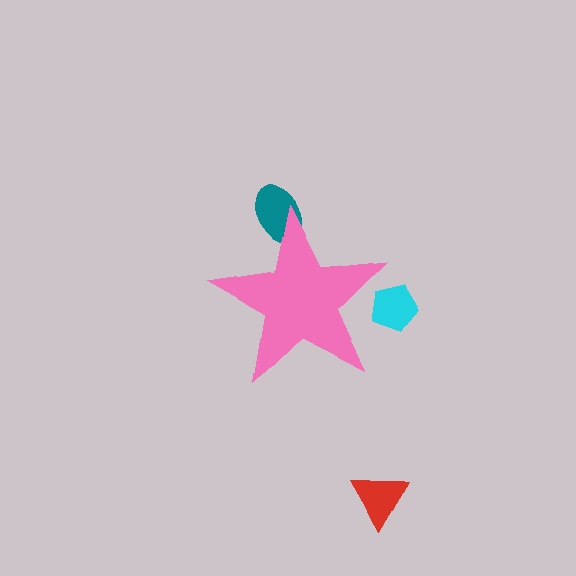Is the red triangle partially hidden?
No, the red triangle is fully visible.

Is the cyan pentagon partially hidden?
Yes, the cyan pentagon is partially hidden behind the pink star.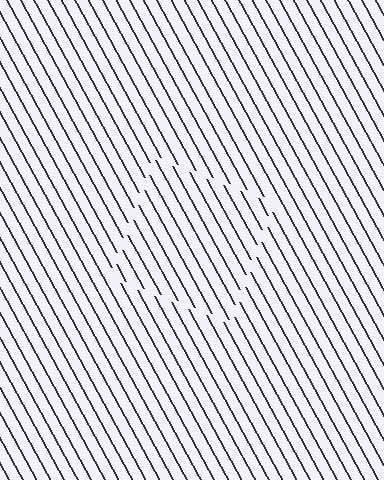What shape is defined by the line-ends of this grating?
An illusory square. The interior of the shape contains the same grating, shifted by half a period — the contour is defined by the phase discontinuity where line-ends from the inner and outer gratings abut.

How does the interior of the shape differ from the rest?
The interior of the shape contains the same grating, shifted by half a period — the contour is defined by the phase discontinuity where line-ends from the inner and outer gratings abut.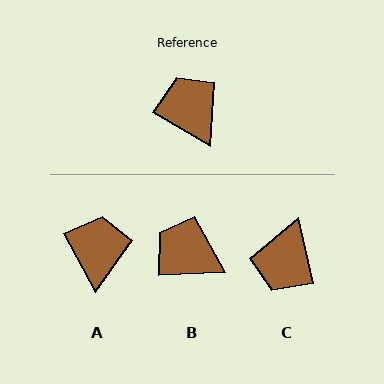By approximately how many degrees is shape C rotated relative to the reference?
Approximately 133 degrees counter-clockwise.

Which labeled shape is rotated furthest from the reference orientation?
C, about 133 degrees away.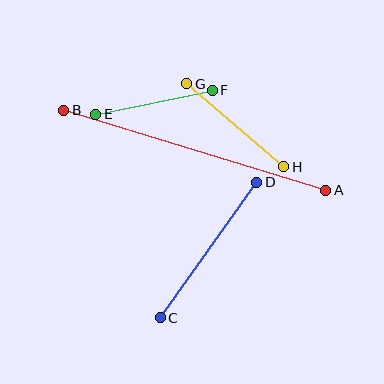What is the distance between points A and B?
The distance is approximately 274 pixels.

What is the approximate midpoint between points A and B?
The midpoint is at approximately (195, 150) pixels.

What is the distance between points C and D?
The distance is approximately 166 pixels.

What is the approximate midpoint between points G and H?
The midpoint is at approximately (235, 125) pixels.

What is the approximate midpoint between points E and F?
The midpoint is at approximately (154, 102) pixels.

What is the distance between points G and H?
The distance is approximately 127 pixels.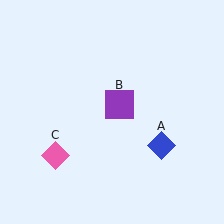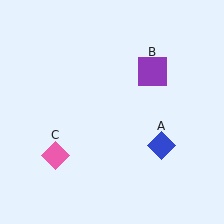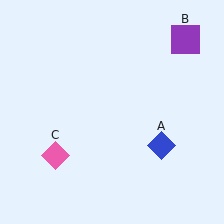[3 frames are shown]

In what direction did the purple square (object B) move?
The purple square (object B) moved up and to the right.